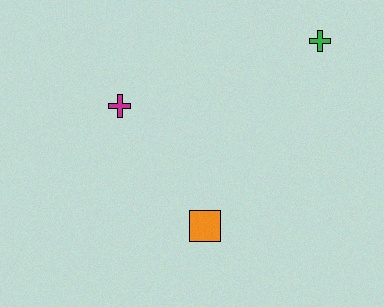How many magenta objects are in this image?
There is 1 magenta object.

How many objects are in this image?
There are 3 objects.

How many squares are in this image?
There is 1 square.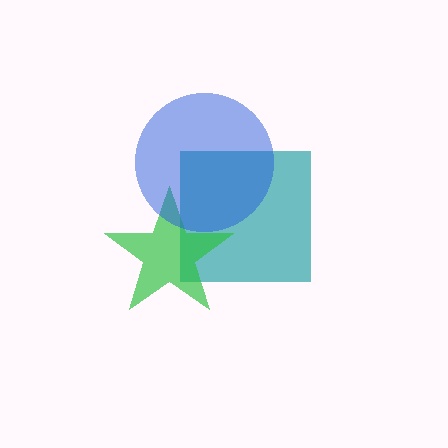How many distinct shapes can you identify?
There are 3 distinct shapes: a teal square, a green star, a blue circle.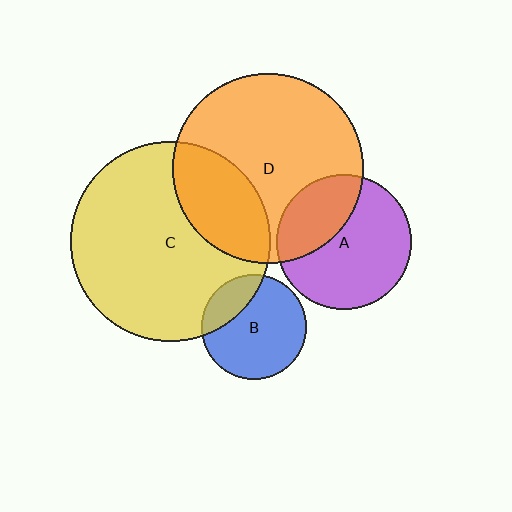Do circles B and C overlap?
Yes.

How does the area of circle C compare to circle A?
Approximately 2.2 times.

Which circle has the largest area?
Circle C (yellow).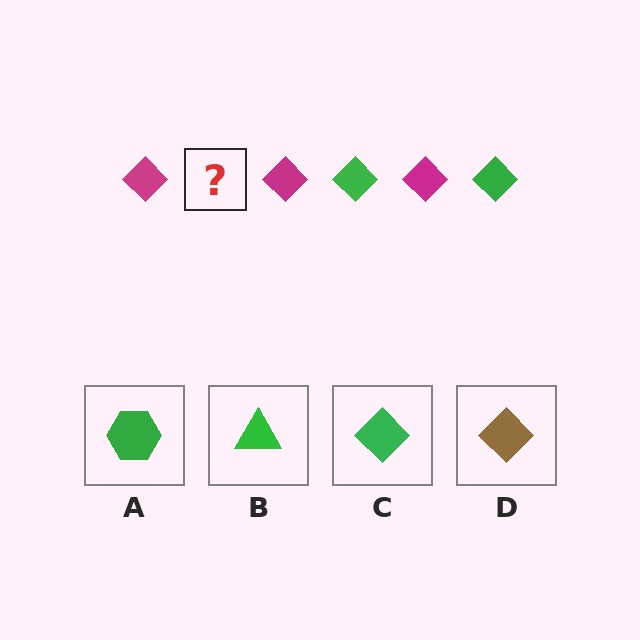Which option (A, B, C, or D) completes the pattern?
C.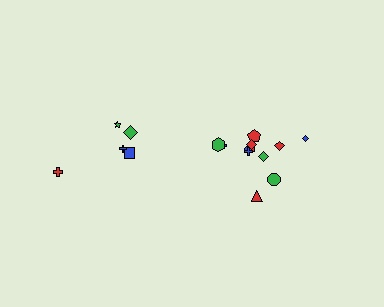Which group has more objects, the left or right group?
The right group.